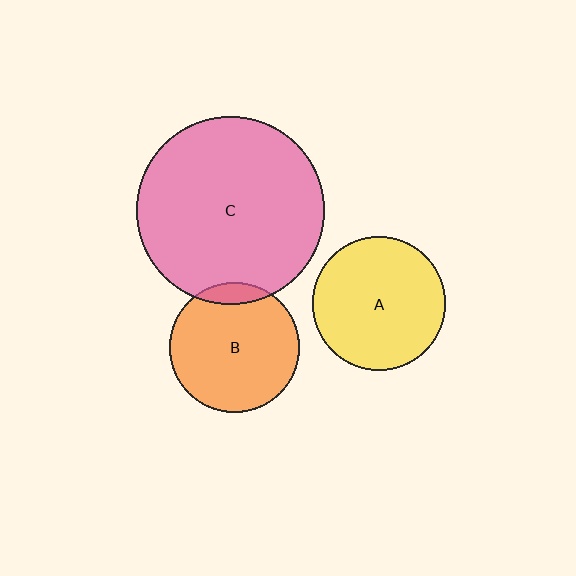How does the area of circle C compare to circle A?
Approximately 2.0 times.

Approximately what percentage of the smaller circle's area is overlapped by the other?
Approximately 10%.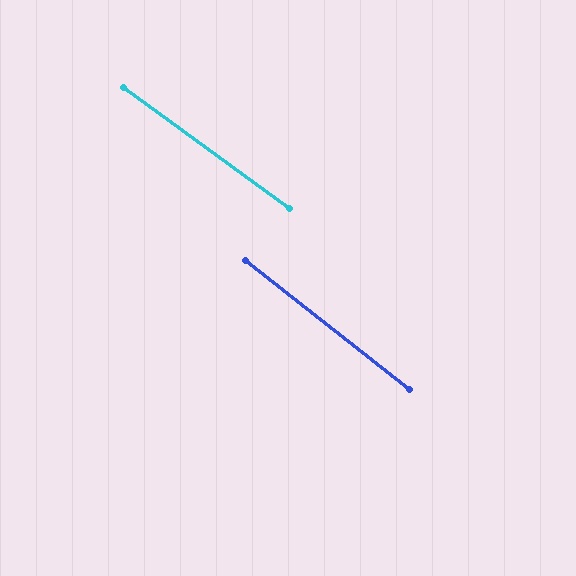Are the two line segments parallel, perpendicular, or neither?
Parallel — their directions differ by only 2.0°.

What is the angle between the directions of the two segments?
Approximately 2 degrees.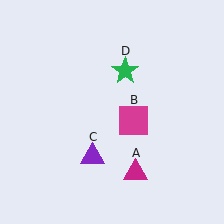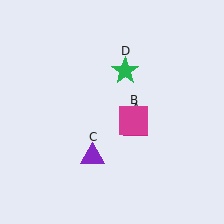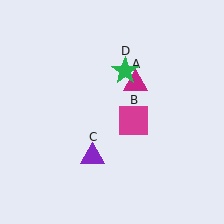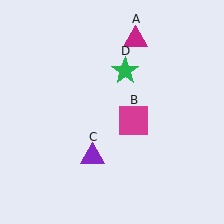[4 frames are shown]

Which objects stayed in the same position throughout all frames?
Magenta square (object B) and purple triangle (object C) and green star (object D) remained stationary.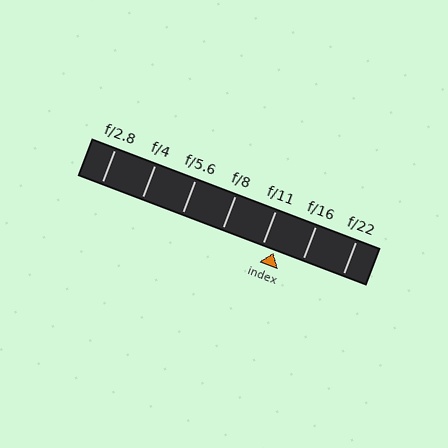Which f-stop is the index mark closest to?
The index mark is closest to f/11.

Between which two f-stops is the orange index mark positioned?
The index mark is between f/11 and f/16.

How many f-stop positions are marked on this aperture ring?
There are 7 f-stop positions marked.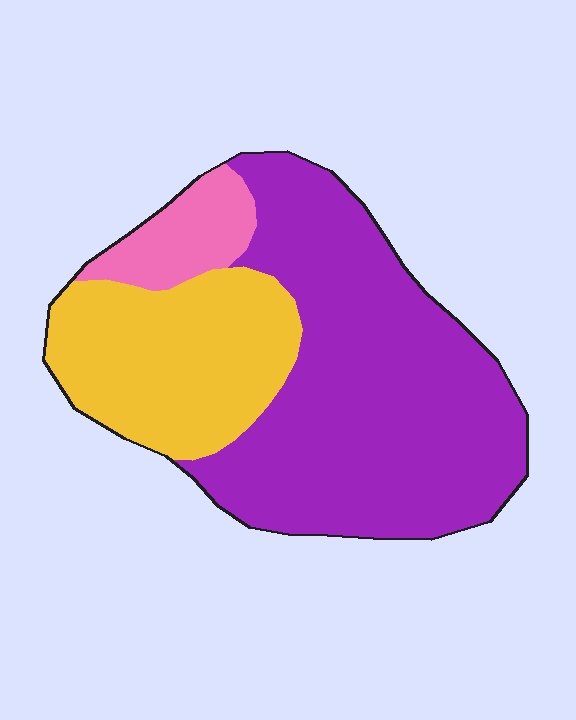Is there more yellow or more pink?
Yellow.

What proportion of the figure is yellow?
Yellow takes up between a sixth and a third of the figure.